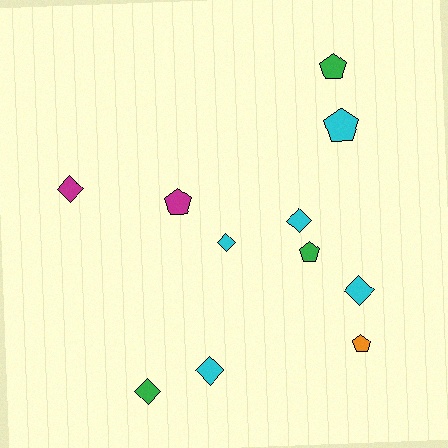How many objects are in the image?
There are 11 objects.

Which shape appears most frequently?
Diamond, with 6 objects.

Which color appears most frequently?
Cyan, with 5 objects.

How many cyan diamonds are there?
There are 4 cyan diamonds.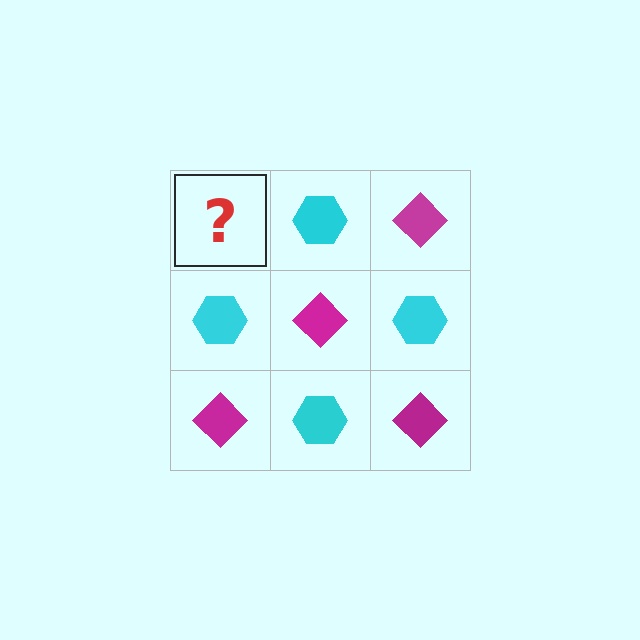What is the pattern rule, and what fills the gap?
The rule is that it alternates magenta diamond and cyan hexagon in a checkerboard pattern. The gap should be filled with a magenta diamond.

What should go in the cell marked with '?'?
The missing cell should contain a magenta diamond.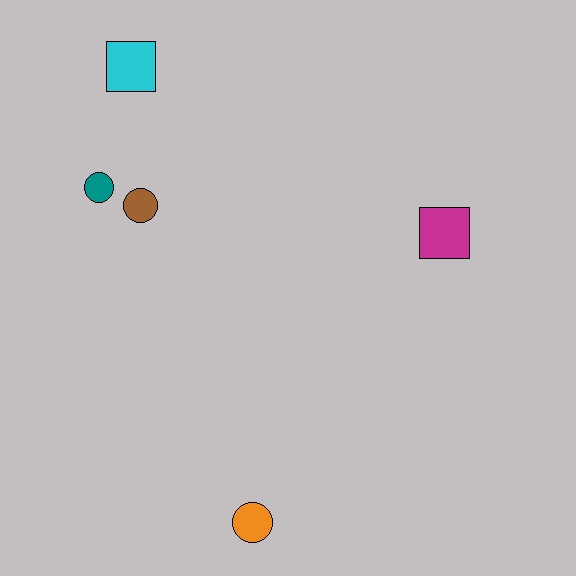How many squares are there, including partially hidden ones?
There are 2 squares.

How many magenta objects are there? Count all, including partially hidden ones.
There is 1 magenta object.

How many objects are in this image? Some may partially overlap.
There are 5 objects.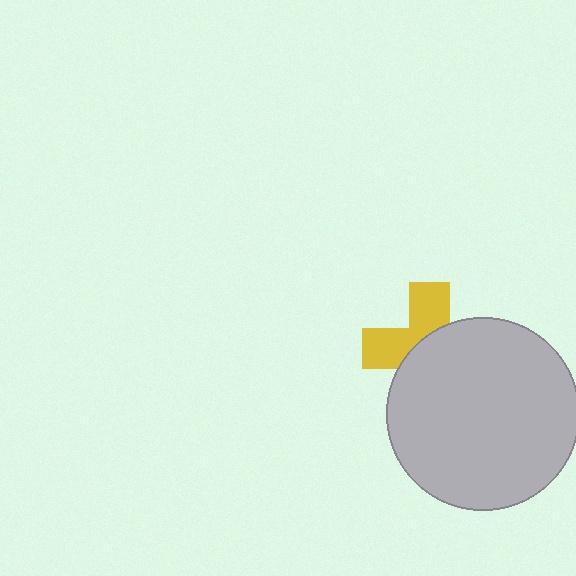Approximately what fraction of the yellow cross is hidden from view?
Roughly 57% of the yellow cross is hidden behind the light gray circle.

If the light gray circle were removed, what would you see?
You would see the complete yellow cross.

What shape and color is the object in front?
The object in front is a light gray circle.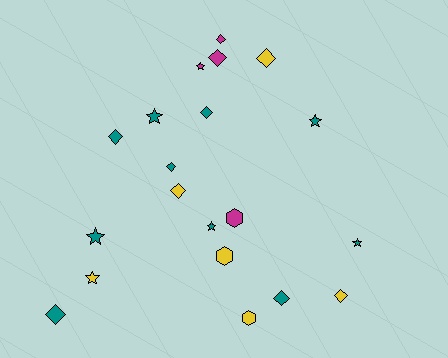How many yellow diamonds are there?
There are 3 yellow diamonds.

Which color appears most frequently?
Teal, with 10 objects.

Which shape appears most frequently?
Diamond, with 10 objects.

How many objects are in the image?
There are 20 objects.